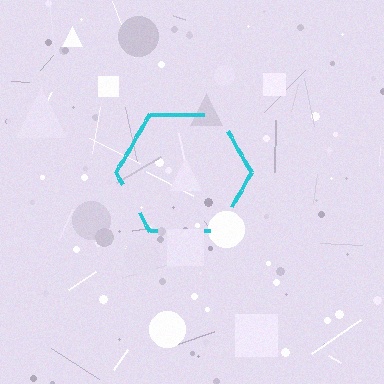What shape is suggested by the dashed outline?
The dashed outline suggests a hexagon.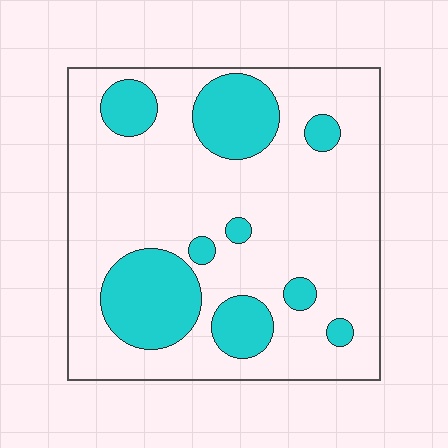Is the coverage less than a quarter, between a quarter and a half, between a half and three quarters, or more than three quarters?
Less than a quarter.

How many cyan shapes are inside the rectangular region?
9.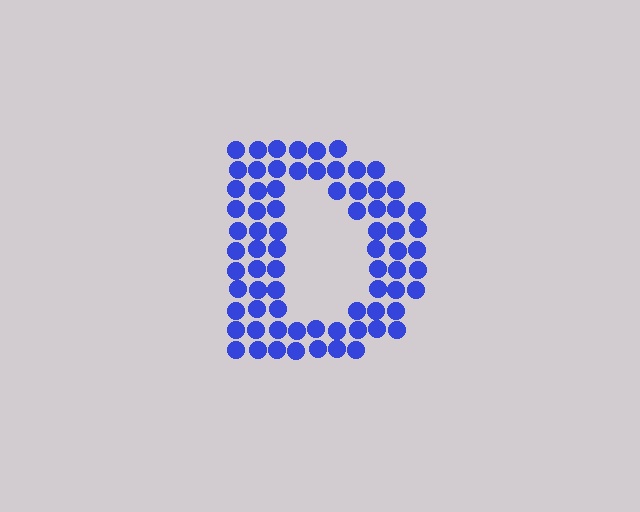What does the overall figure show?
The overall figure shows the letter D.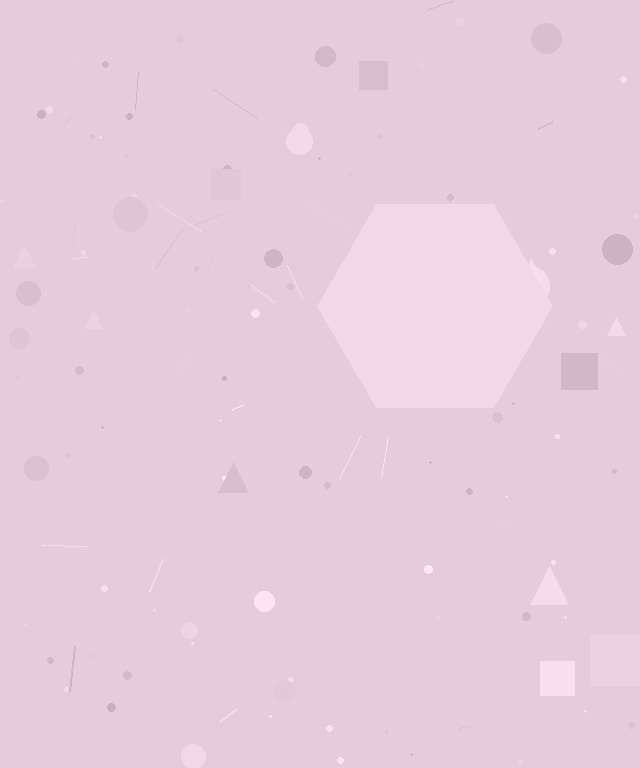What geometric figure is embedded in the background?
A hexagon is embedded in the background.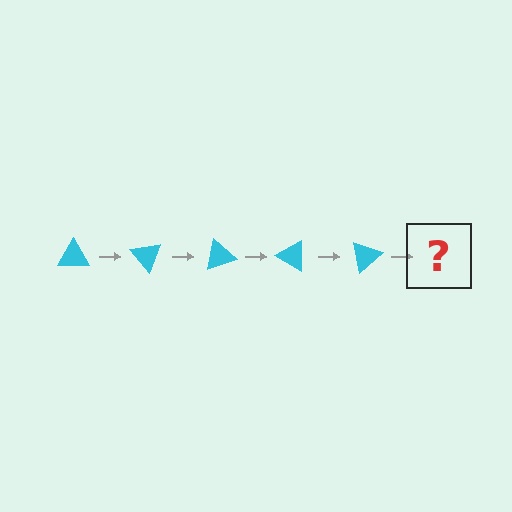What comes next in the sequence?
The next element should be a cyan triangle rotated 250 degrees.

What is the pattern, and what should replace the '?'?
The pattern is that the triangle rotates 50 degrees each step. The '?' should be a cyan triangle rotated 250 degrees.